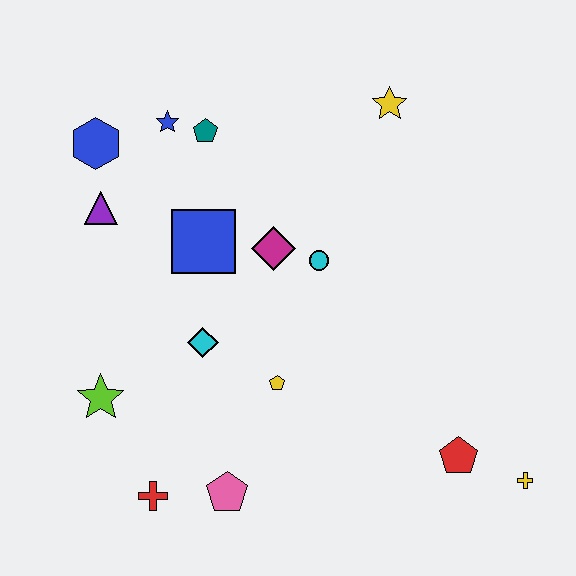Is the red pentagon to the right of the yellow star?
Yes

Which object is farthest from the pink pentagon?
The yellow star is farthest from the pink pentagon.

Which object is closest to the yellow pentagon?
The cyan diamond is closest to the yellow pentagon.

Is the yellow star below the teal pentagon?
No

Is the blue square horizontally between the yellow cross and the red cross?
Yes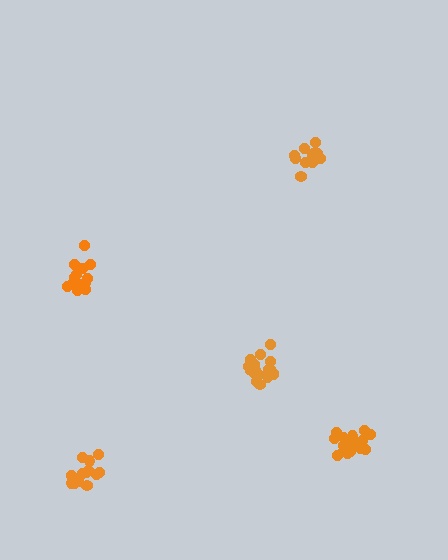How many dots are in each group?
Group 1: 13 dots, Group 2: 17 dots, Group 3: 18 dots, Group 4: 13 dots, Group 5: 18 dots (79 total).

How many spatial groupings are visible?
There are 5 spatial groupings.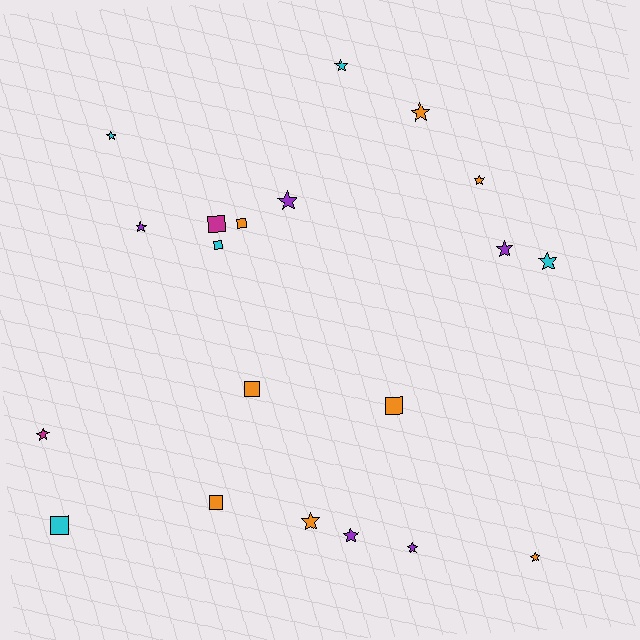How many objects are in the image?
There are 20 objects.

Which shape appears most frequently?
Star, with 13 objects.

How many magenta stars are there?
There is 1 magenta star.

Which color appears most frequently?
Orange, with 8 objects.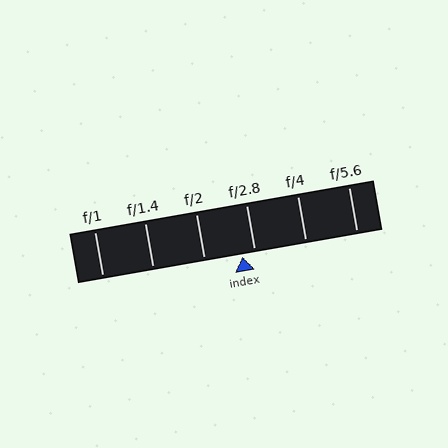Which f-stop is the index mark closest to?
The index mark is closest to f/2.8.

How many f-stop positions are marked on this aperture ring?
There are 6 f-stop positions marked.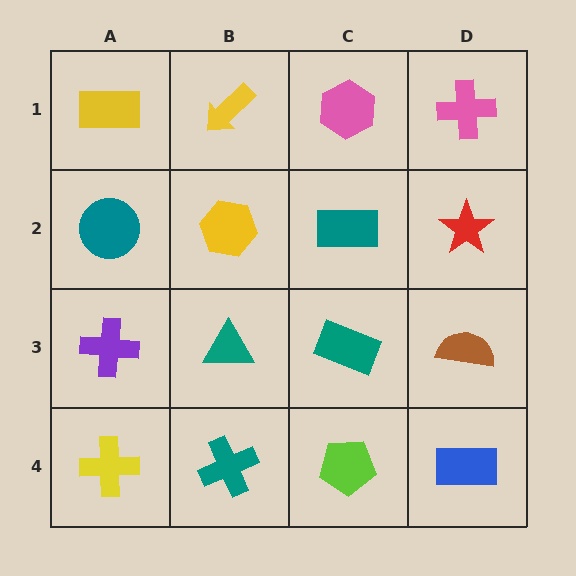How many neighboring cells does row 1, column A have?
2.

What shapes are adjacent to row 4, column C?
A teal rectangle (row 3, column C), a teal cross (row 4, column B), a blue rectangle (row 4, column D).